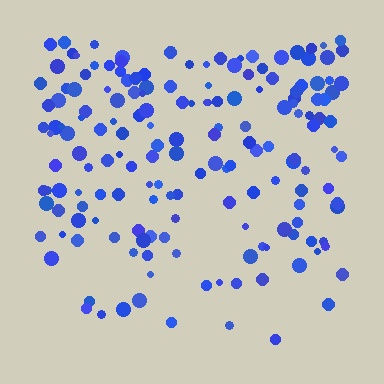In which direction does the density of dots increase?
From bottom to top, with the top side densest.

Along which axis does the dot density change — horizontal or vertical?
Vertical.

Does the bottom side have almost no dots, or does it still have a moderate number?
Still a moderate number, just noticeably fewer than the top.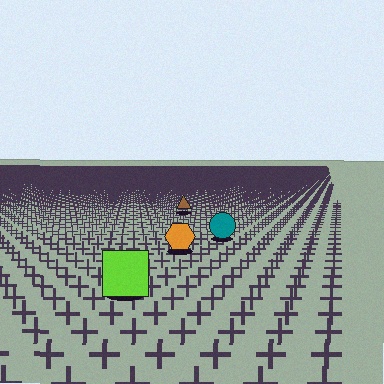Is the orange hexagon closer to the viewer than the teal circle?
Yes. The orange hexagon is closer — you can tell from the texture gradient: the ground texture is coarser near it.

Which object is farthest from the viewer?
The brown triangle is farthest from the viewer. It appears smaller and the ground texture around it is denser.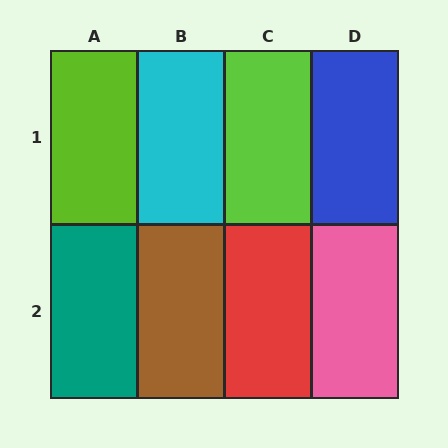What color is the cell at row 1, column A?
Lime.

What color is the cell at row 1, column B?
Cyan.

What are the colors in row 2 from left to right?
Teal, brown, red, pink.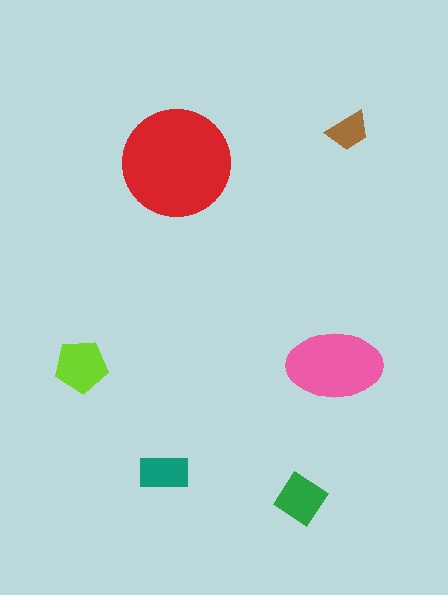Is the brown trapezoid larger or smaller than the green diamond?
Smaller.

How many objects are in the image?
There are 6 objects in the image.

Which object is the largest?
The red circle.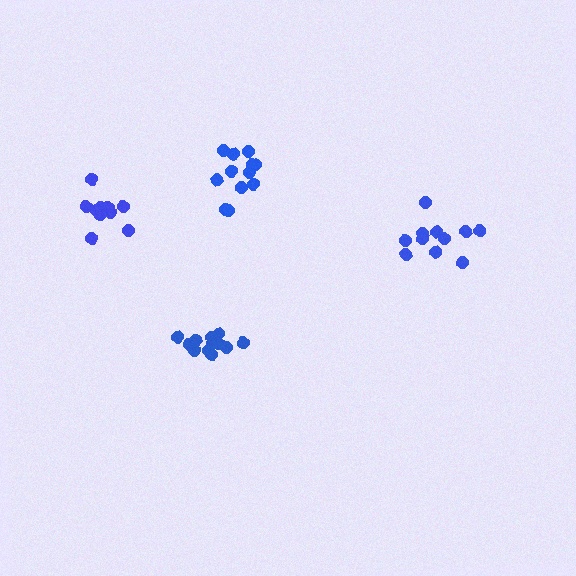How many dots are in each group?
Group 1: 12 dots, Group 2: 11 dots, Group 3: 11 dots, Group 4: 12 dots (46 total).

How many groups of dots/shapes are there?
There are 4 groups.